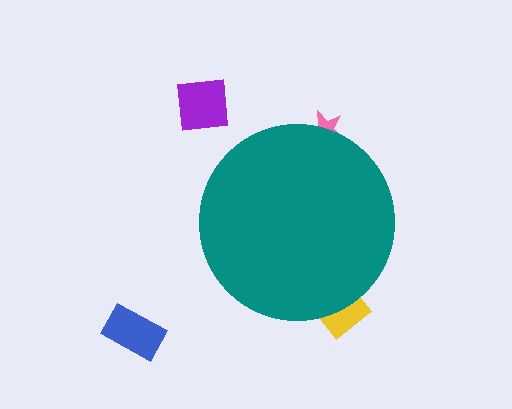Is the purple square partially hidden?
No, the purple square is fully visible.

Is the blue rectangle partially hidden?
No, the blue rectangle is fully visible.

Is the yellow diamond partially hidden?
Yes, the yellow diamond is partially hidden behind the teal circle.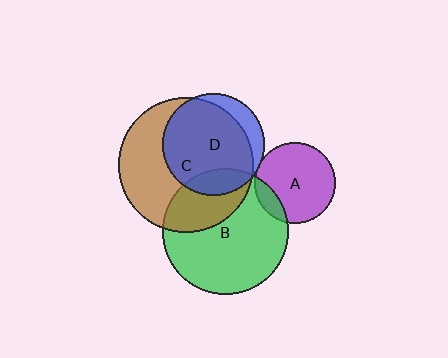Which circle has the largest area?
Circle C (brown).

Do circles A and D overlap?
Yes.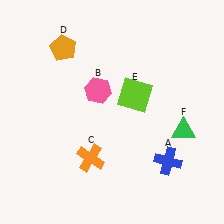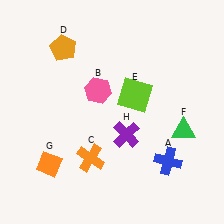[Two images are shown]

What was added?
An orange diamond (G), a purple cross (H) were added in Image 2.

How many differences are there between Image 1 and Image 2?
There are 2 differences between the two images.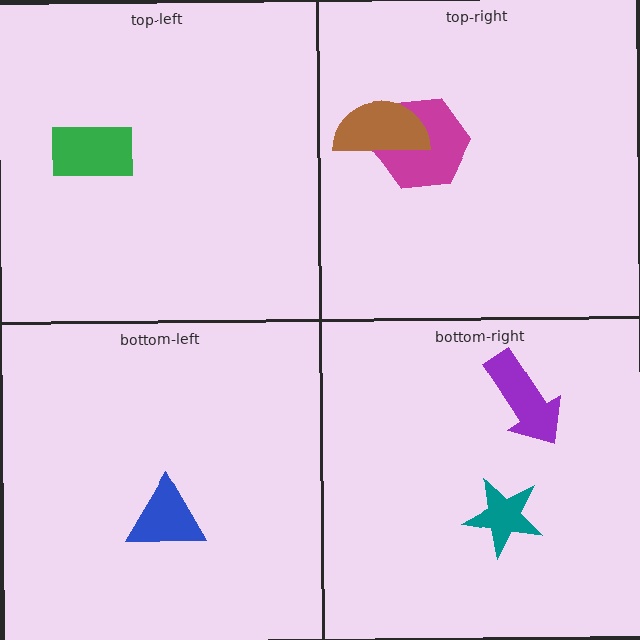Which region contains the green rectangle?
The top-left region.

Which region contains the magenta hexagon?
The top-right region.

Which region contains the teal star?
The bottom-right region.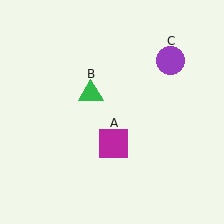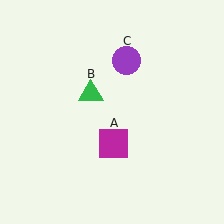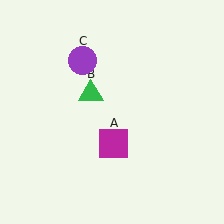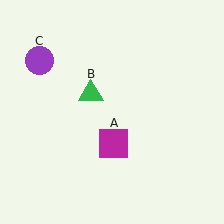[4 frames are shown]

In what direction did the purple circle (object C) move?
The purple circle (object C) moved left.